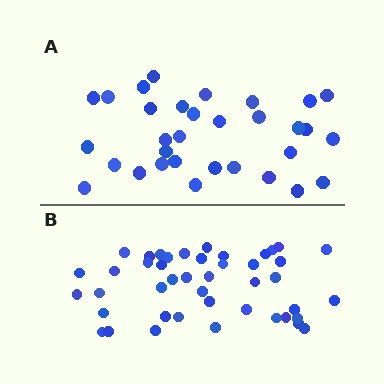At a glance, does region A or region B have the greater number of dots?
Region B (the bottom region) has more dots.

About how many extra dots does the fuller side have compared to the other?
Region B has roughly 12 or so more dots than region A.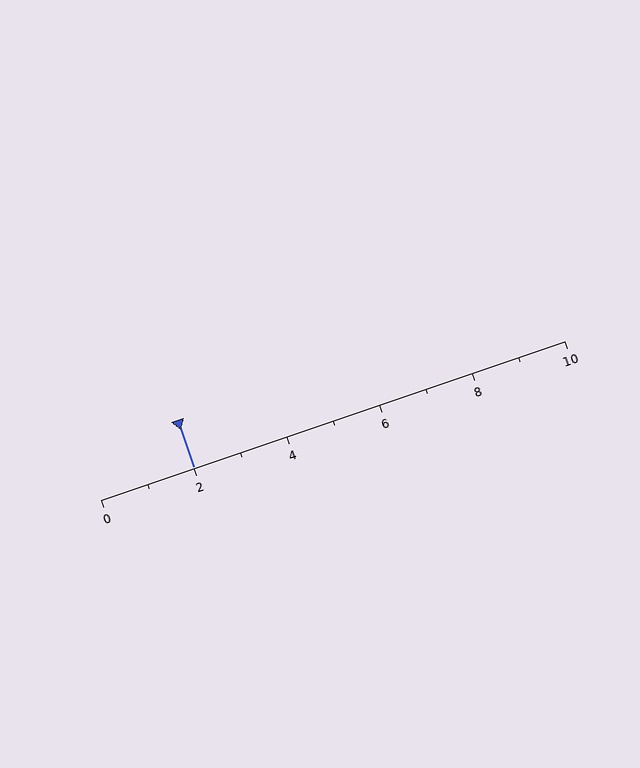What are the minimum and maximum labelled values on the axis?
The axis runs from 0 to 10.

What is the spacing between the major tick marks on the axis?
The major ticks are spaced 2 apart.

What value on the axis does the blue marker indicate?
The marker indicates approximately 2.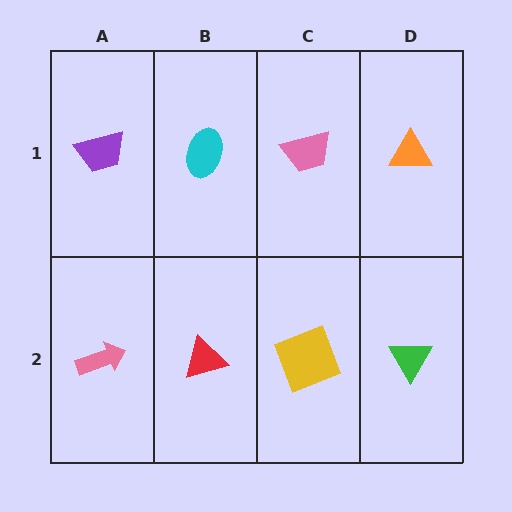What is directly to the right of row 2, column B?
A yellow square.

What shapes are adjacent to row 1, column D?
A green triangle (row 2, column D), a pink trapezoid (row 1, column C).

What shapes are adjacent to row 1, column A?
A pink arrow (row 2, column A), a cyan ellipse (row 1, column B).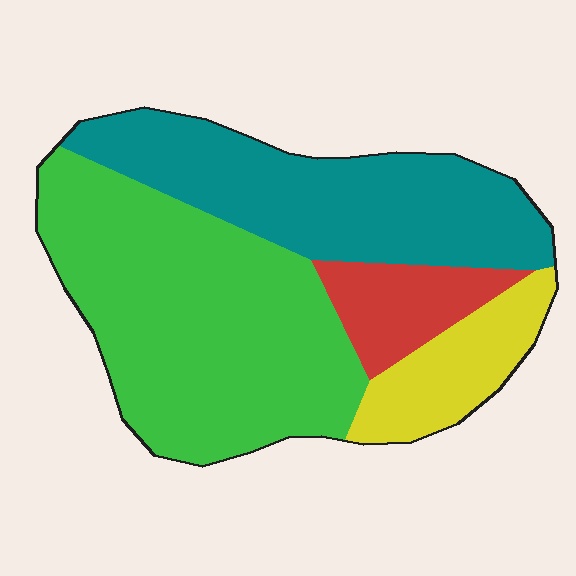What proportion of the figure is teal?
Teal takes up between a quarter and a half of the figure.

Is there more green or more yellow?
Green.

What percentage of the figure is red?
Red covers around 10% of the figure.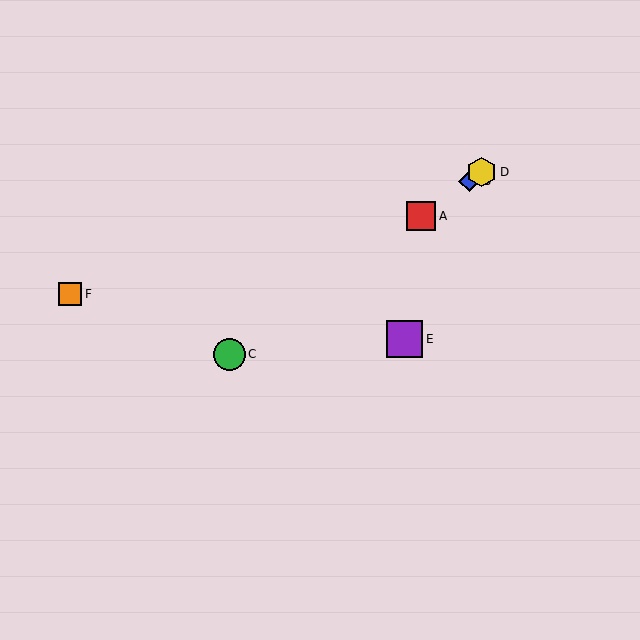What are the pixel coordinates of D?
Object D is at (482, 172).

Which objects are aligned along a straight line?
Objects A, B, C, D are aligned along a straight line.